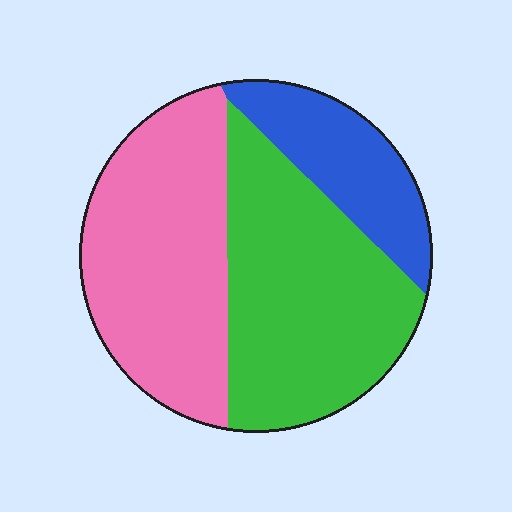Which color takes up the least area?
Blue, at roughly 20%.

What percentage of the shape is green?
Green takes up about two fifths (2/5) of the shape.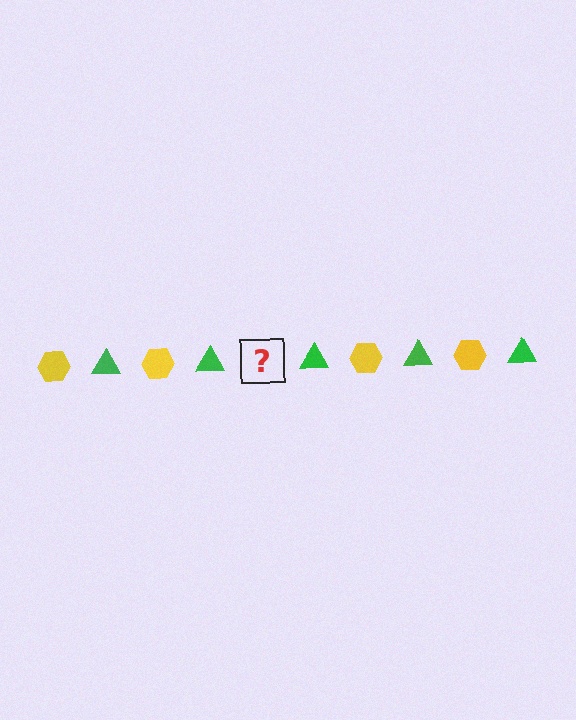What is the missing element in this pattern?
The missing element is a yellow hexagon.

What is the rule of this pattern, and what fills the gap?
The rule is that the pattern alternates between yellow hexagon and green triangle. The gap should be filled with a yellow hexagon.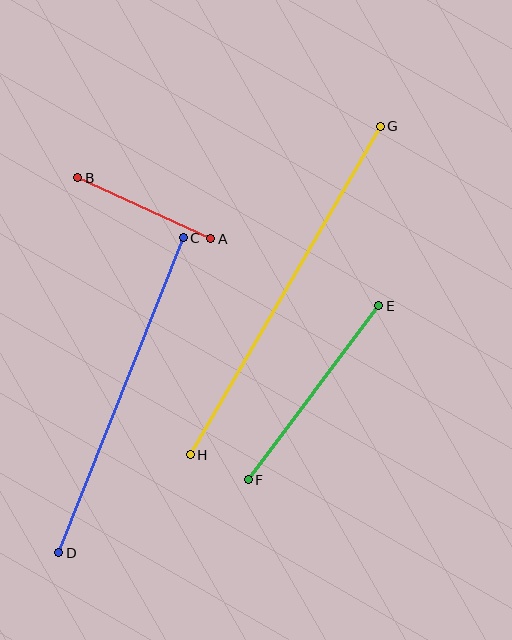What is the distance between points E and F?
The distance is approximately 218 pixels.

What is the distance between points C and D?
The distance is approximately 339 pixels.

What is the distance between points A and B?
The distance is approximately 146 pixels.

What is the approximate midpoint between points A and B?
The midpoint is at approximately (144, 208) pixels.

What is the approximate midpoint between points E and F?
The midpoint is at approximately (313, 393) pixels.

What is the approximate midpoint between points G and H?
The midpoint is at approximately (285, 291) pixels.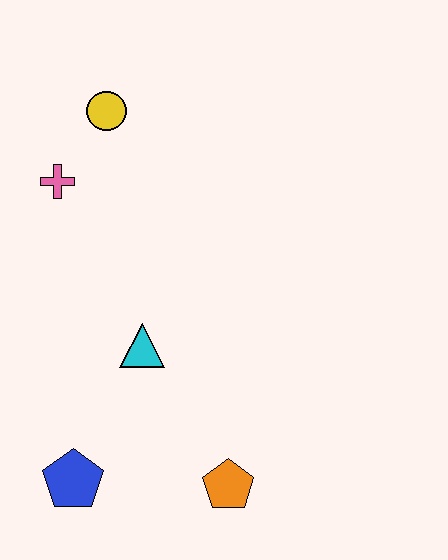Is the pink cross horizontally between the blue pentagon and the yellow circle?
No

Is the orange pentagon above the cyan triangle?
No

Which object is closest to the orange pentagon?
The blue pentagon is closest to the orange pentagon.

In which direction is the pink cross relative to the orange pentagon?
The pink cross is above the orange pentagon.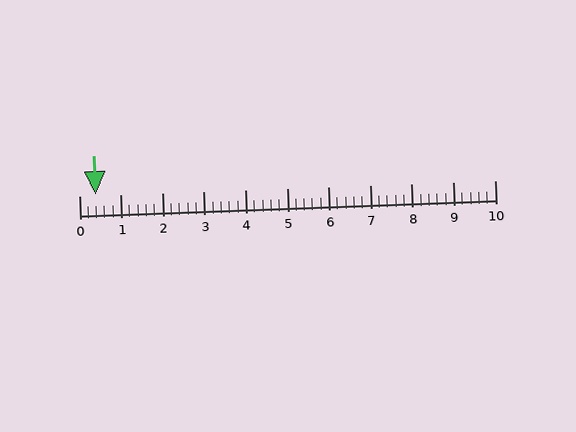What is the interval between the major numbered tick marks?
The major tick marks are spaced 1 units apart.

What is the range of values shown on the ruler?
The ruler shows values from 0 to 10.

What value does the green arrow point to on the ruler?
The green arrow points to approximately 0.4.